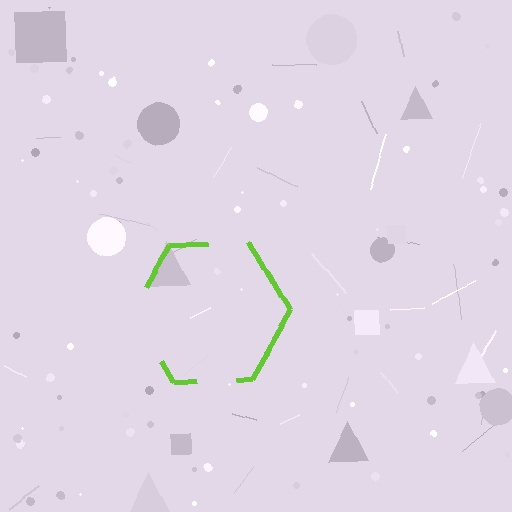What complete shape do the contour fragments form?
The contour fragments form a hexagon.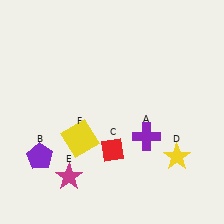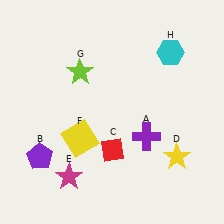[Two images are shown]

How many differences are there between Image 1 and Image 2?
There are 2 differences between the two images.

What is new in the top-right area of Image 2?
A cyan hexagon (H) was added in the top-right area of Image 2.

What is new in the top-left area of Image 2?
A lime star (G) was added in the top-left area of Image 2.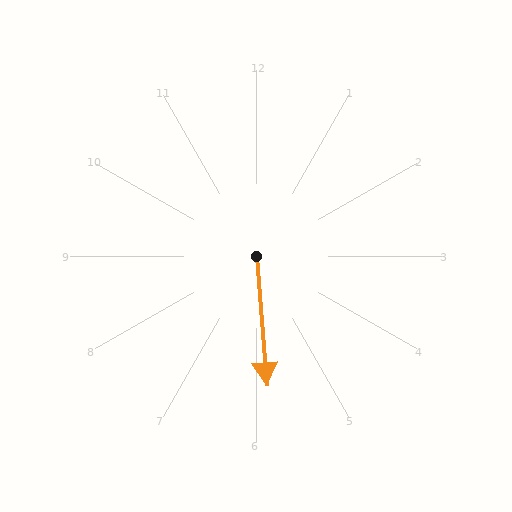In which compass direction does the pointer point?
South.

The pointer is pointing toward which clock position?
Roughly 6 o'clock.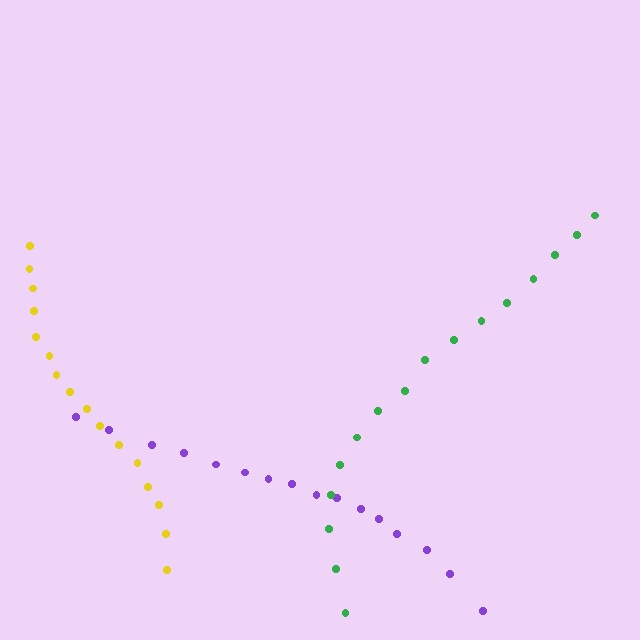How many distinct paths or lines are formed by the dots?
There are 3 distinct paths.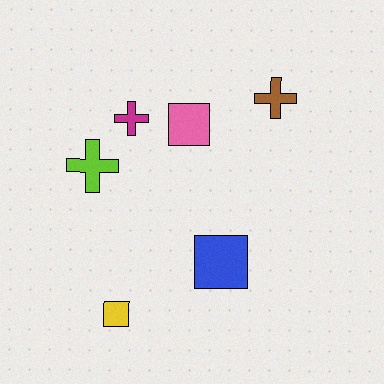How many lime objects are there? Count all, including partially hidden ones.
There is 1 lime object.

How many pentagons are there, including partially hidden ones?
There are no pentagons.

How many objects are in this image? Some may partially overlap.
There are 6 objects.